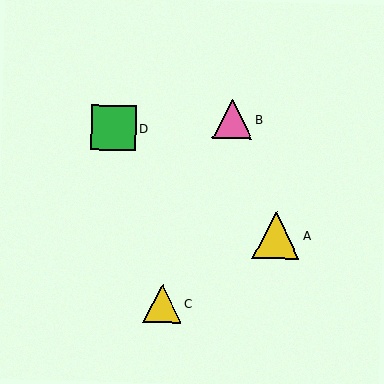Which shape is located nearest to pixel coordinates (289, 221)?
The yellow triangle (labeled A) at (276, 236) is nearest to that location.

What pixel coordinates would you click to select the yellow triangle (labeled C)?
Click at (162, 303) to select the yellow triangle C.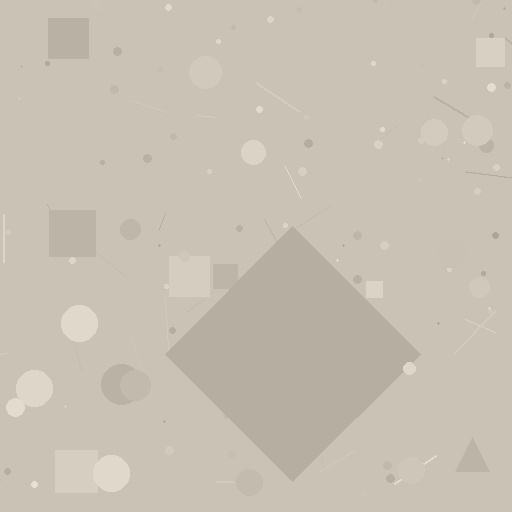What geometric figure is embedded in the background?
A diamond is embedded in the background.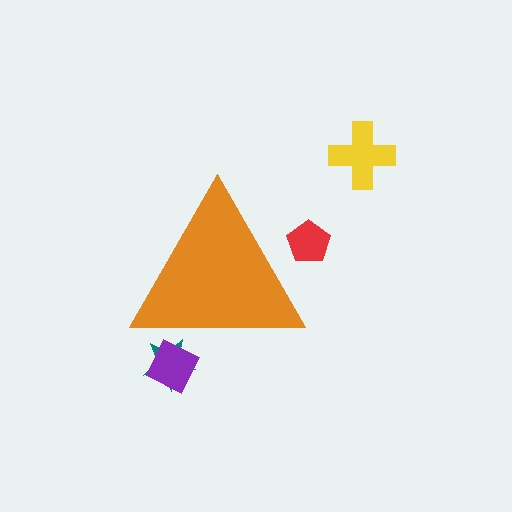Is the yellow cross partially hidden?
No, the yellow cross is fully visible.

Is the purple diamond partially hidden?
Yes, the purple diamond is partially hidden behind the orange triangle.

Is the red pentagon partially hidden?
Yes, the red pentagon is partially hidden behind the orange triangle.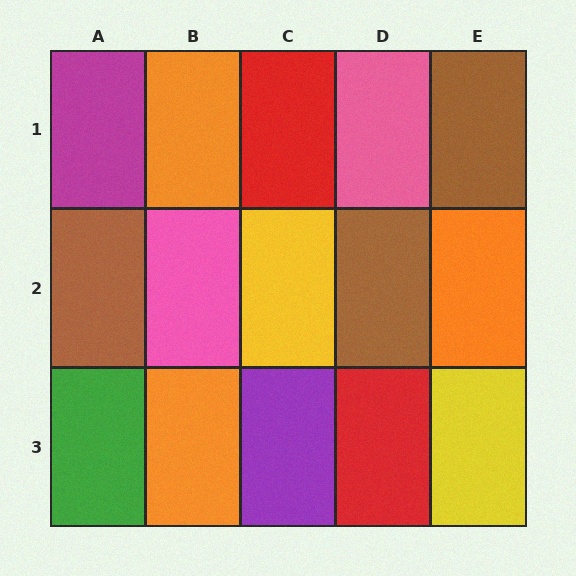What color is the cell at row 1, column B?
Orange.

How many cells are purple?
1 cell is purple.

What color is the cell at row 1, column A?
Magenta.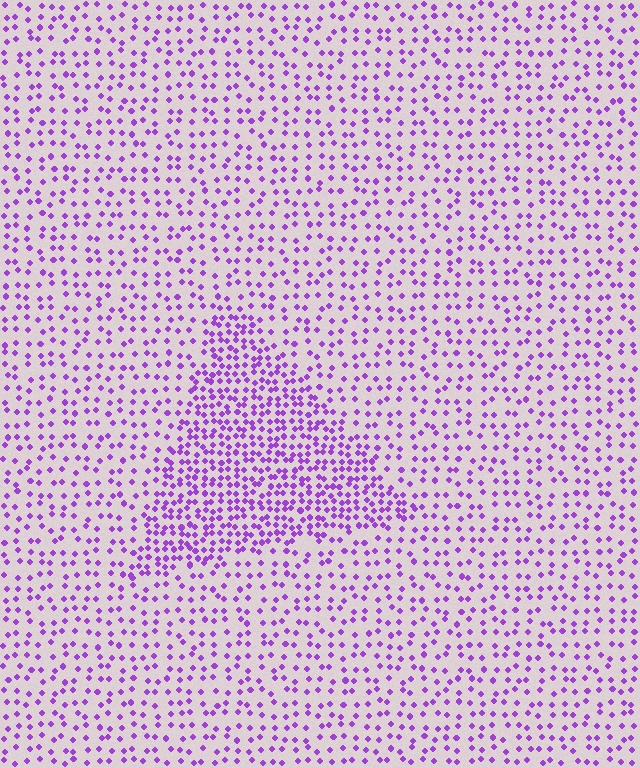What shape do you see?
I see a triangle.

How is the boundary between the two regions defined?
The boundary is defined by a change in element density (approximately 2.1x ratio). All elements are the same color, size, and shape.